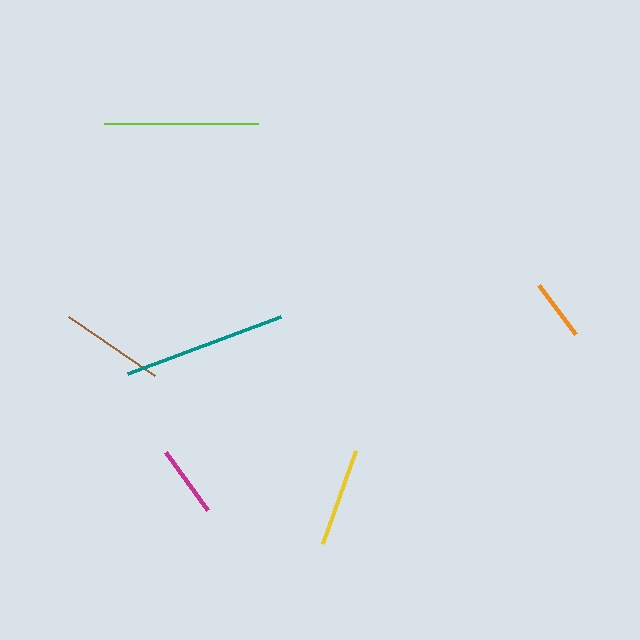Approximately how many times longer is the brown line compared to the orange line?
The brown line is approximately 1.7 times the length of the orange line.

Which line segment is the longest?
The teal line is the longest at approximately 163 pixels.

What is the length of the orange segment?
The orange segment is approximately 61 pixels long.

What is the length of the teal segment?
The teal segment is approximately 163 pixels long.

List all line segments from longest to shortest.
From longest to shortest: teal, lime, brown, yellow, magenta, orange.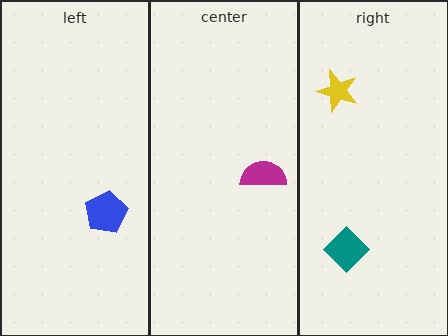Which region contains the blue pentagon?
The left region.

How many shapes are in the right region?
2.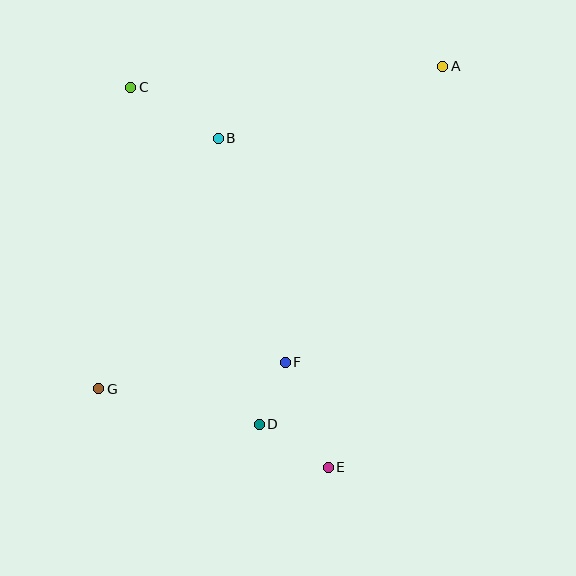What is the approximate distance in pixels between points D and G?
The distance between D and G is approximately 165 pixels.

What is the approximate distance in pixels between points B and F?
The distance between B and F is approximately 234 pixels.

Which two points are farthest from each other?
Points A and G are farthest from each other.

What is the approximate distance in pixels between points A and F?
The distance between A and F is approximately 336 pixels.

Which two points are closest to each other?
Points D and F are closest to each other.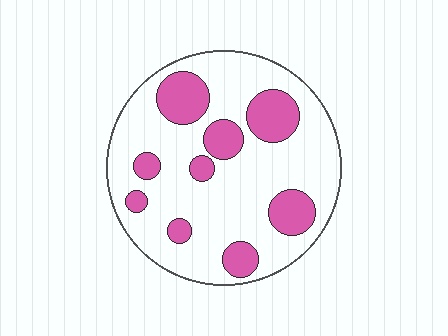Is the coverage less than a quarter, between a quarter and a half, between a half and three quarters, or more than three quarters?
Less than a quarter.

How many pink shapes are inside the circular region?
9.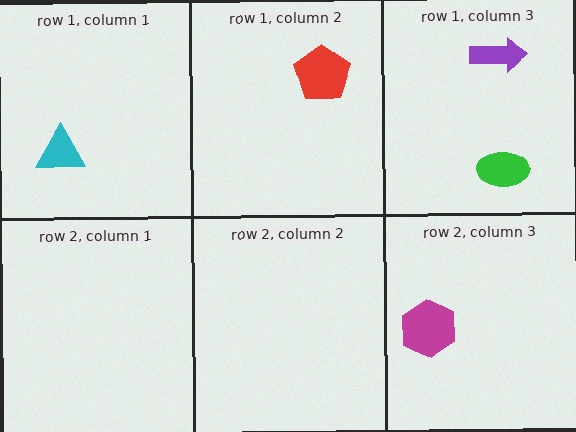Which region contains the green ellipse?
The row 1, column 3 region.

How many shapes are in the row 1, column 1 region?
1.